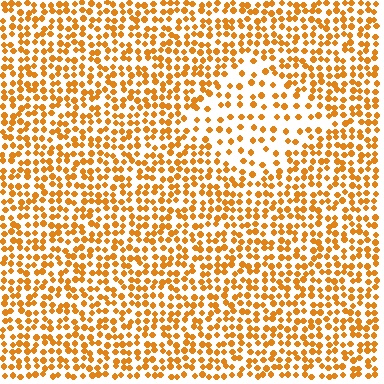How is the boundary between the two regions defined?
The boundary is defined by a change in element density (approximately 2.0x ratio). All elements are the same color, size, and shape.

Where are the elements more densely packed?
The elements are more densely packed outside the diamond boundary.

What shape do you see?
I see a diamond.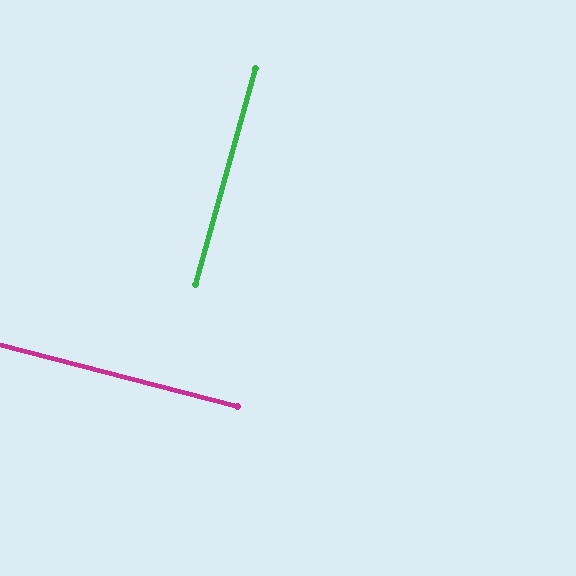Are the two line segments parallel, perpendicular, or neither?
Perpendicular — they meet at approximately 89°.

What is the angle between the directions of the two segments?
Approximately 89 degrees.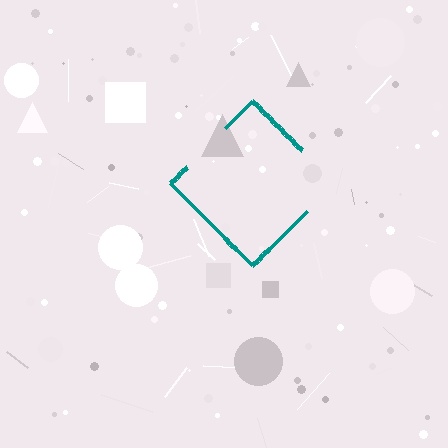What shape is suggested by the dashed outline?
The dashed outline suggests a diamond.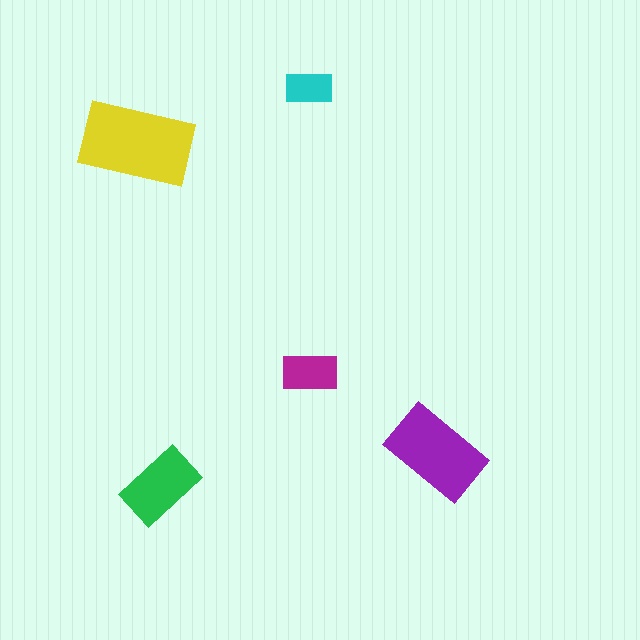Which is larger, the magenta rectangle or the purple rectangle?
The purple one.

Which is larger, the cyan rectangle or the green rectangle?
The green one.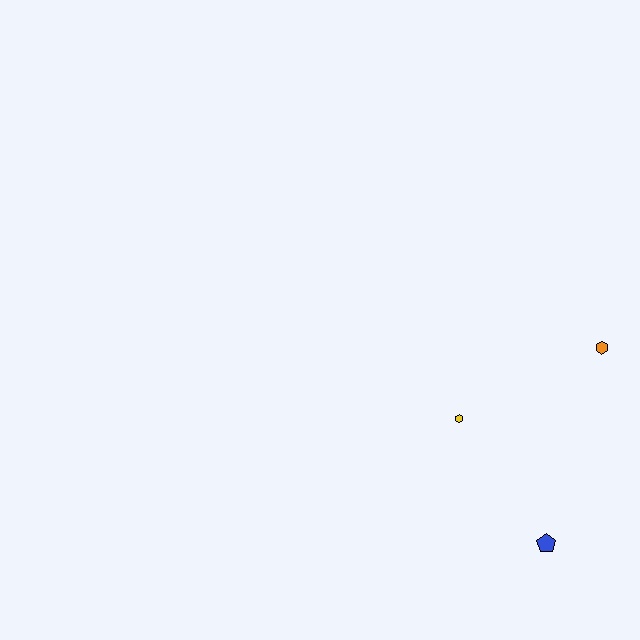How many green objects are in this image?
There are no green objects.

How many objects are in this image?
There are 3 objects.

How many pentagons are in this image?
There is 1 pentagon.